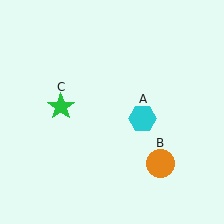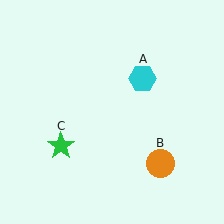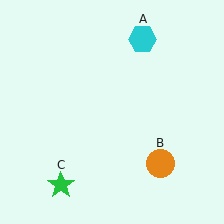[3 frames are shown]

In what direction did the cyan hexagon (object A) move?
The cyan hexagon (object A) moved up.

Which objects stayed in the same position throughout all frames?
Orange circle (object B) remained stationary.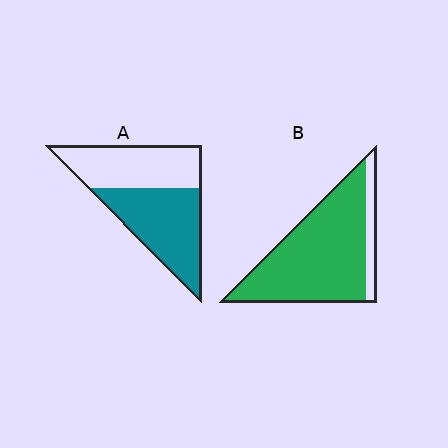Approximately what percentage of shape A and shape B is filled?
A is approximately 55% and B is approximately 85%.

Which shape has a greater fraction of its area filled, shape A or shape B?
Shape B.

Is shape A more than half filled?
Roughly half.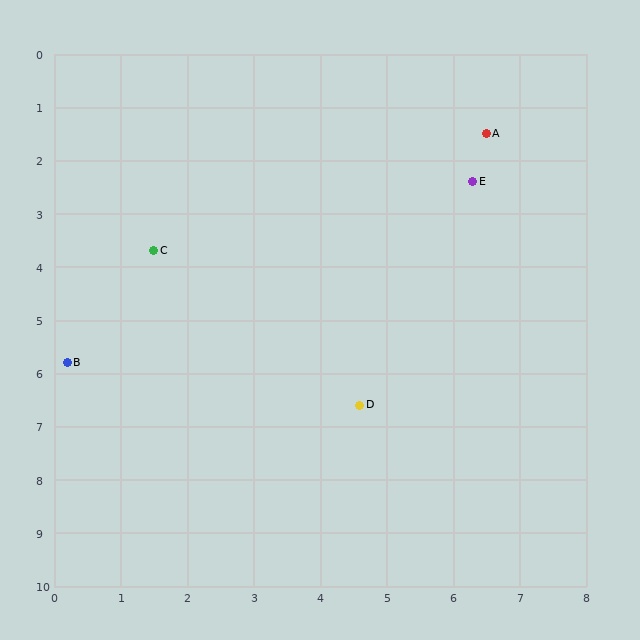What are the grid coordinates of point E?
Point E is at approximately (6.3, 2.4).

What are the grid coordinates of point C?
Point C is at approximately (1.5, 3.7).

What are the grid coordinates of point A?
Point A is at approximately (6.5, 1.5).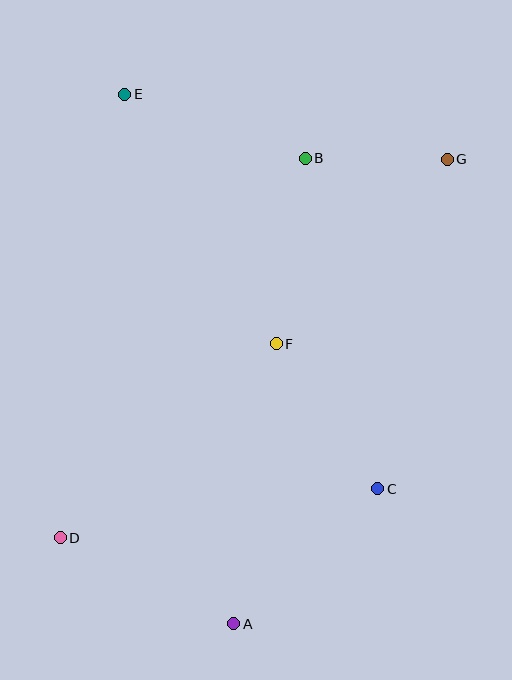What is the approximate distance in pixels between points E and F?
The distance between E and F is approximately 292 pixels.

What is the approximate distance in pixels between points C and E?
The distance between C and E is approximately 469 pixels.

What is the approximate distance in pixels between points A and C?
The distance between A and C is approximately 197 pixels.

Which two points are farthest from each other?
Points D and G are farthest from each other.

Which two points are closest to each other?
Points B and G are closest to each other.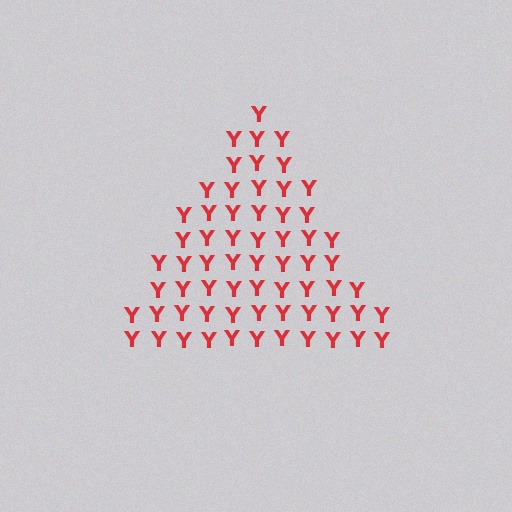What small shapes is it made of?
It is made of small letter Y's.